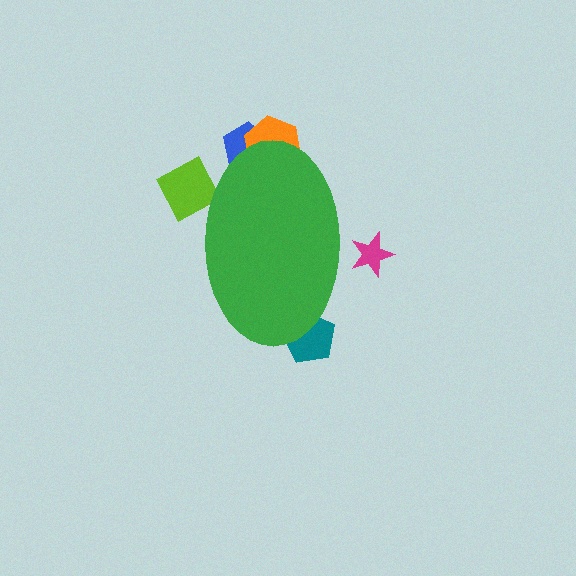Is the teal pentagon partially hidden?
Yes, the teal pentagon is partially hidden behind the green ellipse.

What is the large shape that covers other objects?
A green ellipse.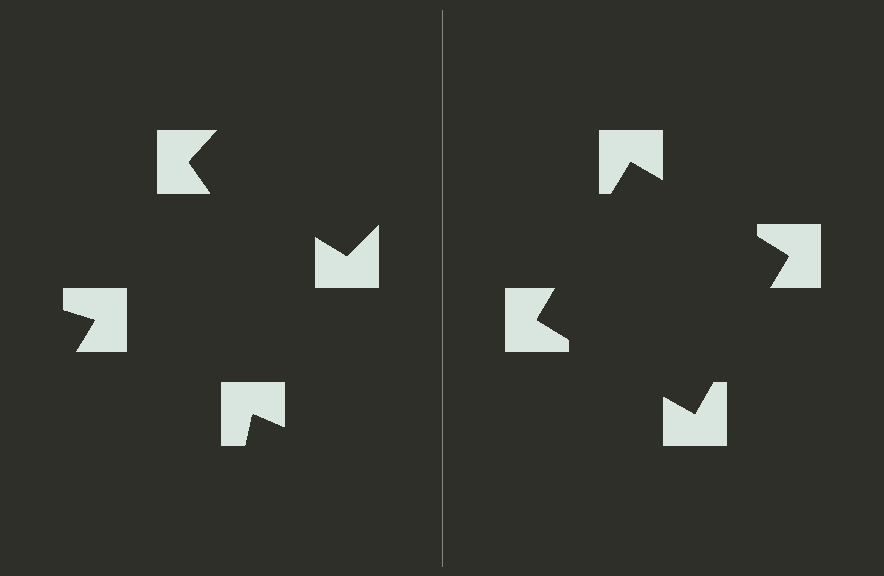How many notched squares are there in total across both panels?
8 — 4 on each side.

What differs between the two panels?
The notched squares are positioned identically on both sides; only the wedge orientations differ. On the right they align to a square; on the left they are misaligned.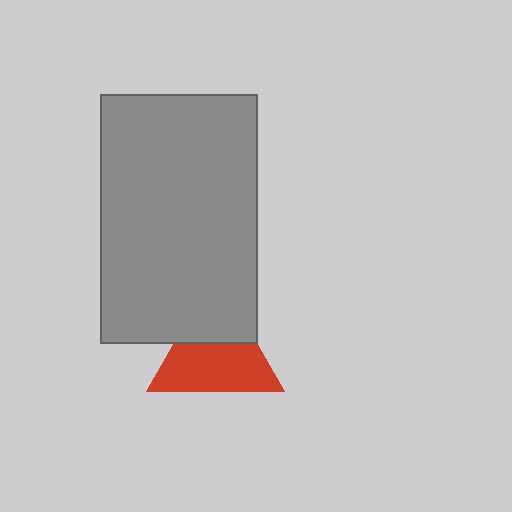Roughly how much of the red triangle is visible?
About half of it is visible (roughly 64%).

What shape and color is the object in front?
The object in front is a gray rectangle.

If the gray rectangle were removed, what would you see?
You would see the complete red triangle.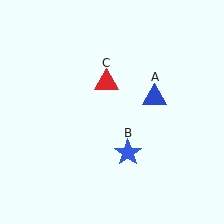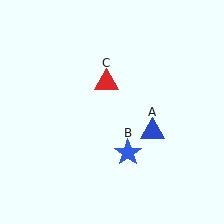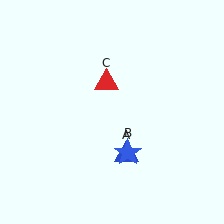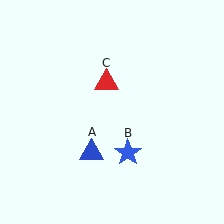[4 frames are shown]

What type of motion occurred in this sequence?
The blue triangle (object A) rotated clockwise around the center of the scene.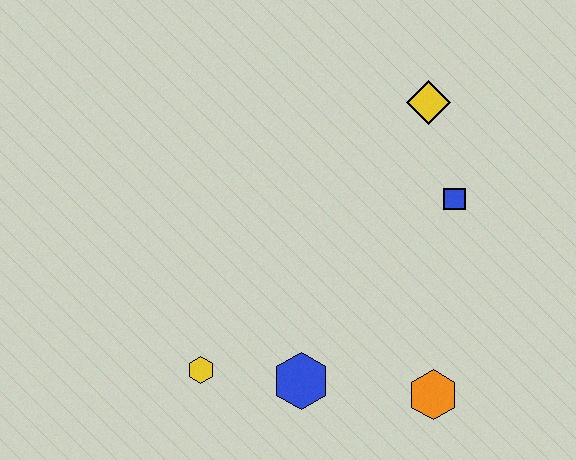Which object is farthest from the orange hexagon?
The yellow diamond is farthest from the orange hexagon.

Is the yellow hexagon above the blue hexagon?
Yes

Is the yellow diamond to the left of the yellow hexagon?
No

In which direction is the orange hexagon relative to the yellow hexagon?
The orange hexagon is to the right of the yellow hexagon.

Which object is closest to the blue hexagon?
The yellow hexagon is closest to the blue hexagon.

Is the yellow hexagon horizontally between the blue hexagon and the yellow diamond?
No